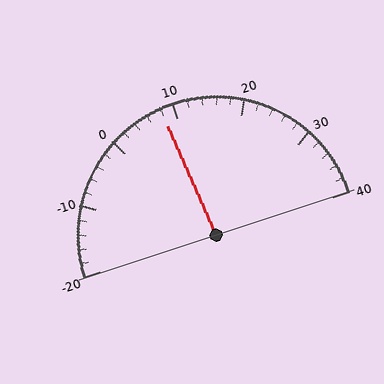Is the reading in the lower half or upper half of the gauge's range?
The reading is in the lower half of the range (-20 to 40).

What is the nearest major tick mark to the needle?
The nearest major tick mark is 10.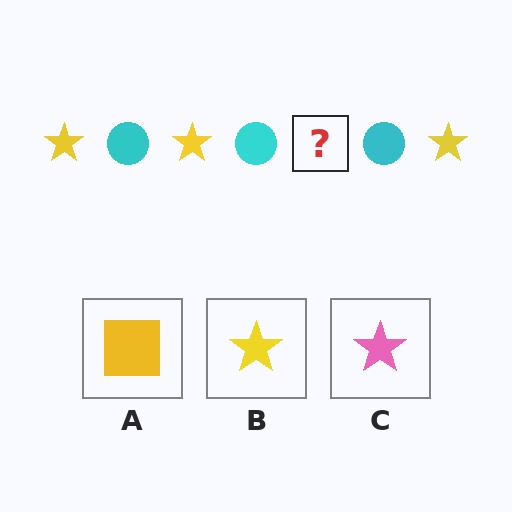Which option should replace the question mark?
Option B.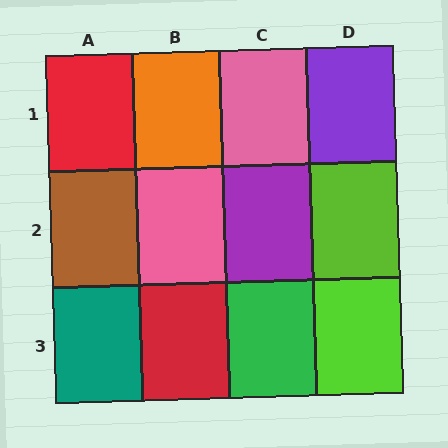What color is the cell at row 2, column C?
Purple.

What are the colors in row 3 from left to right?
Teal, red, green, lime.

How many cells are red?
2 cells are red.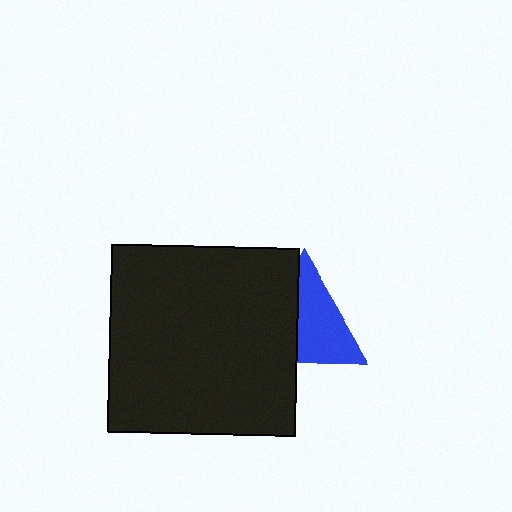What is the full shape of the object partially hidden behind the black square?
The partially hidden object is a blue triangle.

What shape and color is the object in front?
The object in front is a black square.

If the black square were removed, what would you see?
You would see the complete blue triangle.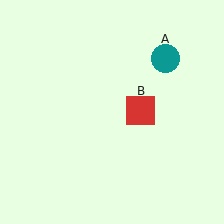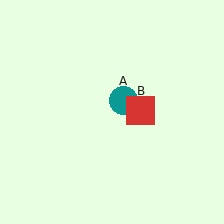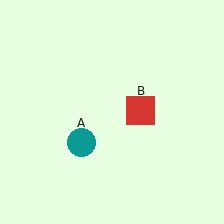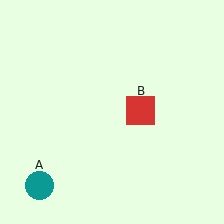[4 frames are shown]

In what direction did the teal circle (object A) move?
The teal circle (object A) moved down and to the left.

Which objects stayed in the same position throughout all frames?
Red square (object B) remained stationary.